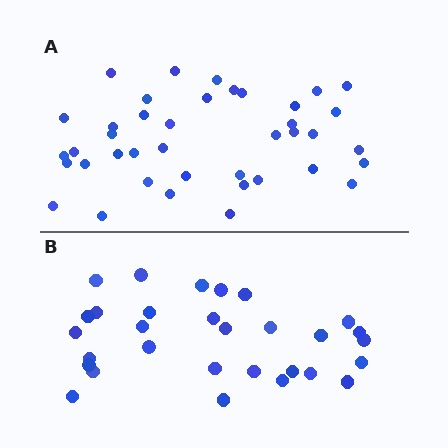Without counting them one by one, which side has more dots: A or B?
Region A (the top region) has more dots.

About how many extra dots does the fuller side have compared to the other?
Region A has roughly 10 or so more dots than region B.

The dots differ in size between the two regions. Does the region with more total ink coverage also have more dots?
No. Region B has more total ink coverage because its dots are larger, but region A actually contains more individual dots. Total area can be misleading — the number of items is what matters here.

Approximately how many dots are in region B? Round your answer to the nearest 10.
About 30 dots.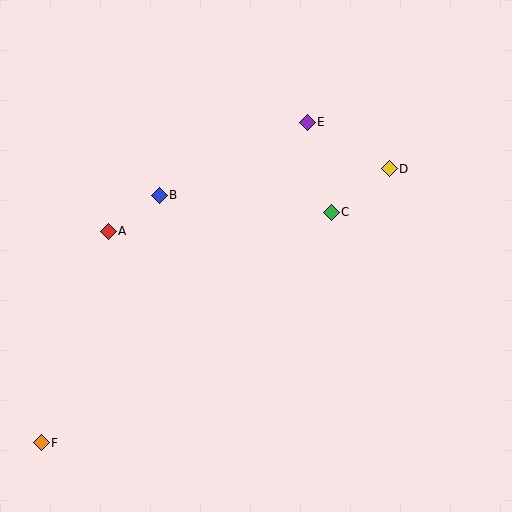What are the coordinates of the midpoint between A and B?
The midpoint between A and B is at (134, 213).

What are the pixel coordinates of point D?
Point D is at (389, 169).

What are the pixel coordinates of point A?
Point A is at (108, 231).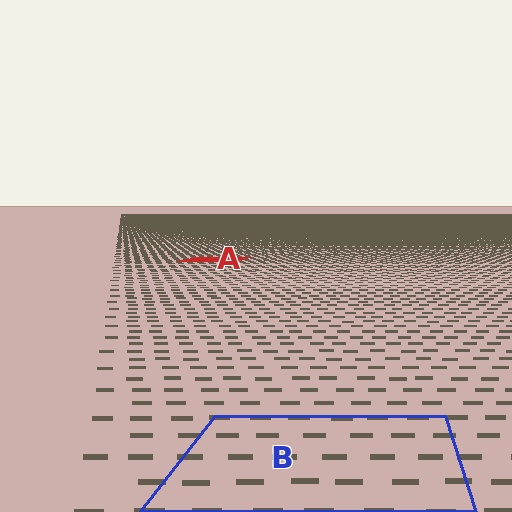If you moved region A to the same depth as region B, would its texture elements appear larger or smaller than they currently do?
They would appear larger. At a closer depth, the same texture elements are projected at a bigger on-screen size.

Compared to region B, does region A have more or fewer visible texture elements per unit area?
Region A has more texture elements per unit area — they are packed more densely because it is farther away.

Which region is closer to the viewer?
Region B is closer. The texture elements there are larger and more spread out.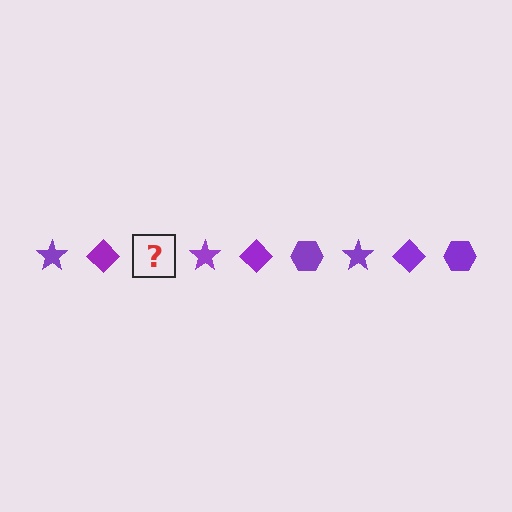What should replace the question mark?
The question mark should be replaced with a purple hexagon.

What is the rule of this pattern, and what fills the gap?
The rule is that the pattern cycles through star, diamond, hexagon shapes in purple. The gap should be filled with a purple hexagon.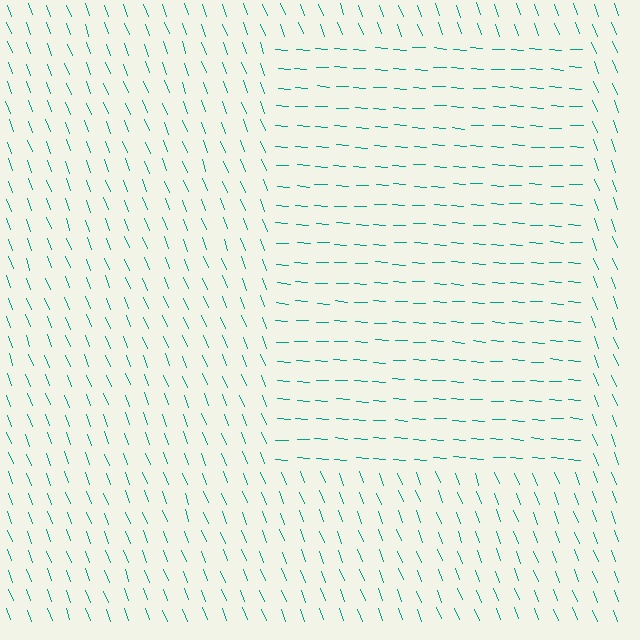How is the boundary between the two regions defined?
The boundary is defined purely by a change in line orientation (approximately 65 degrees difference). All lines are the same color and thickness.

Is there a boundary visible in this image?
Yes, there is a texture boundary formed by a change in line orientation.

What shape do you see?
I see a rectangle.